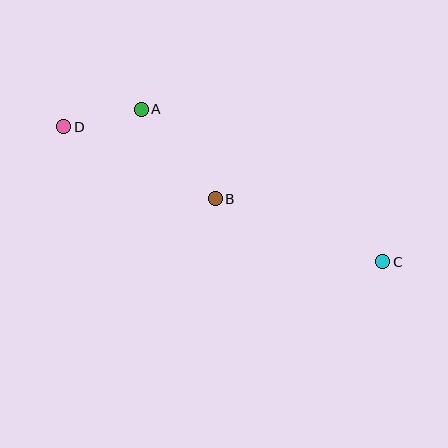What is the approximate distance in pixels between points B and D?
The distance between B and D is approximately 168 pixels.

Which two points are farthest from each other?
Points C and D are farthest from each other.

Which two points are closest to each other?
Points A and D are closest to each other.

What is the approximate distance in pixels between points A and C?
The distance between A and C is approximately 285 pixels.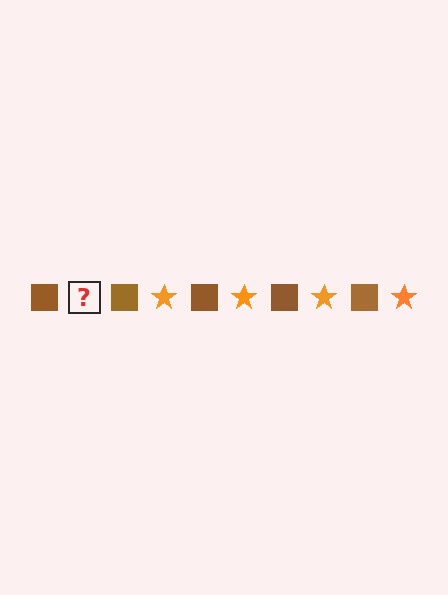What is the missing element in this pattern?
The missing element is an orange star.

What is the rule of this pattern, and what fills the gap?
The rule is that the pattern alternates between brown square and orange star. The gap should be filled with an orange star.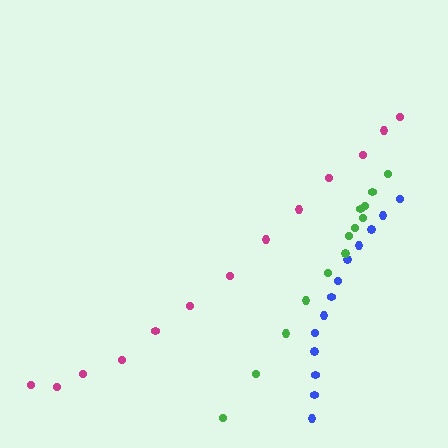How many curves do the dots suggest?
There are 3 distinct paths.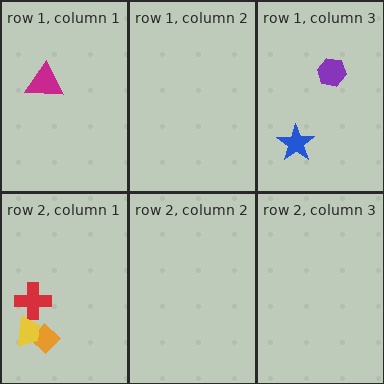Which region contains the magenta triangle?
The row 1, column 1 region.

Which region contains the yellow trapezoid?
The row 2, column 1 region.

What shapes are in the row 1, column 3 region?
The purple hexagon, the blue star.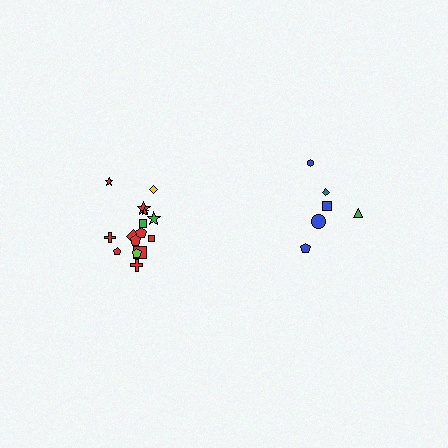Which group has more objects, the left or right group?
The left group.